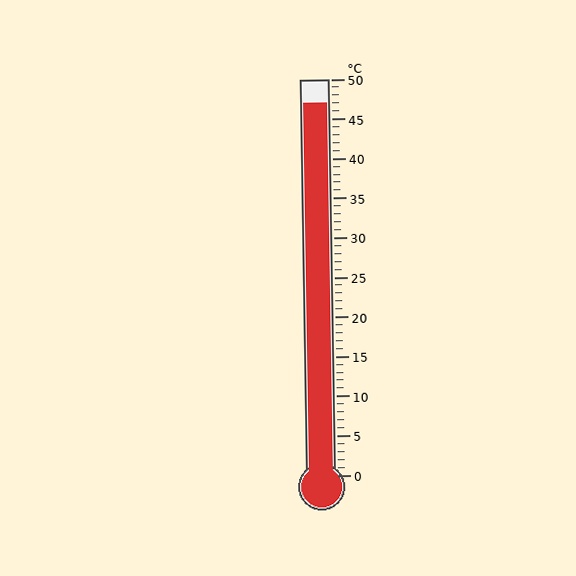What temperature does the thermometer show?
The thermometer shows approximately 47°C.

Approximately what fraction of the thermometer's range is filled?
The thermometer is filled to approximately 95% of its range.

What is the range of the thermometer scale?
The thermometer scale ranges from 0°C to 50°C.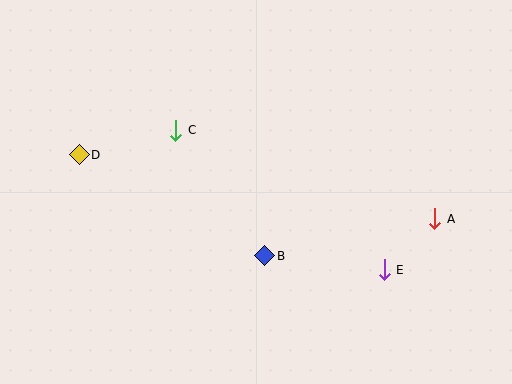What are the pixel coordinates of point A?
Point A is at (435, 219).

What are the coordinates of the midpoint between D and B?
The midpoint between D and B is at (172, 205).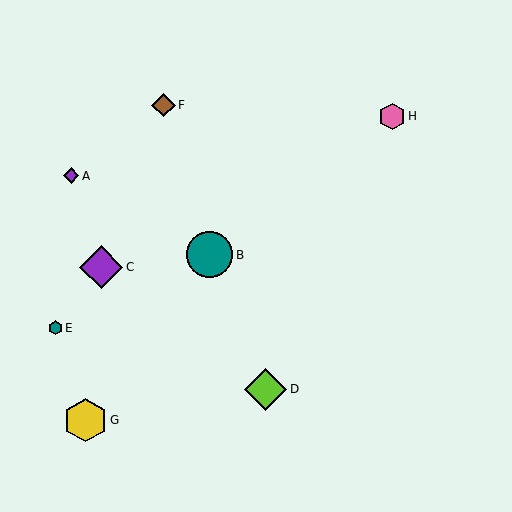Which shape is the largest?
The teal circle (labeled B) is the largest.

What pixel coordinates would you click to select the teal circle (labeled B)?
Click at (210, 255) to select the teal circle B.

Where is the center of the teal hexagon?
The center of the teal hexagon is at (55, 328).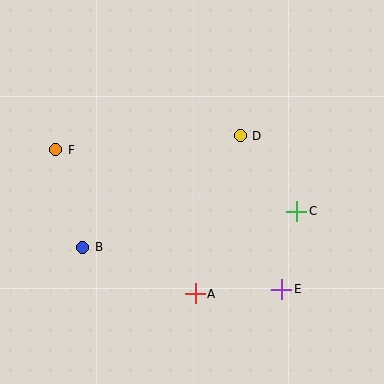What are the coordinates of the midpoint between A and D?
The midpoint between A and D is at (218, 215).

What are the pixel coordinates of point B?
Point B is at (83, 247).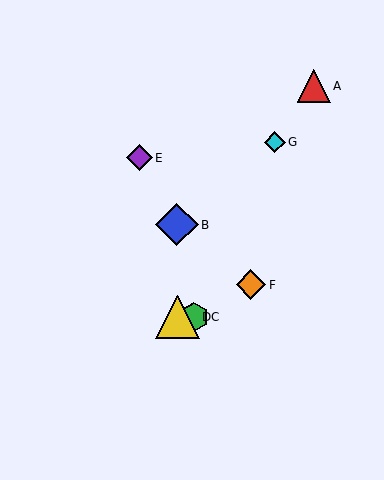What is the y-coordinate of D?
Object D is at y≈317.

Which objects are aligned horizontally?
Objects C, D are aligned horizontally.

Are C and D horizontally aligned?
Yes, both are at y≈317.